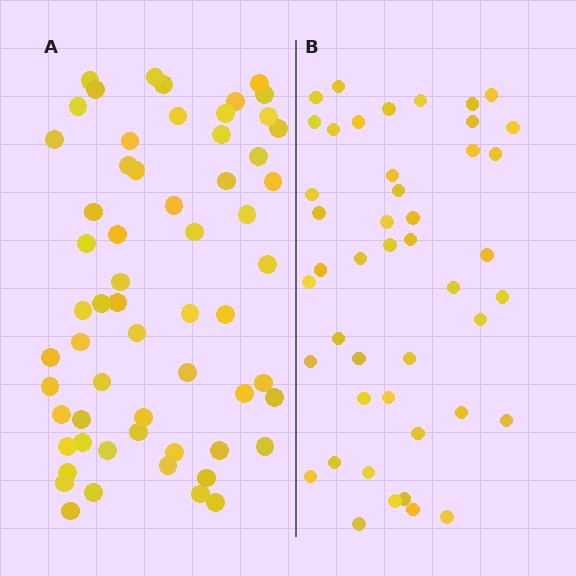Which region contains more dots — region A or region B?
Region A (the left region) has more dots.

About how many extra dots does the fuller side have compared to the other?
Region A has approximately 15 more dots than region B.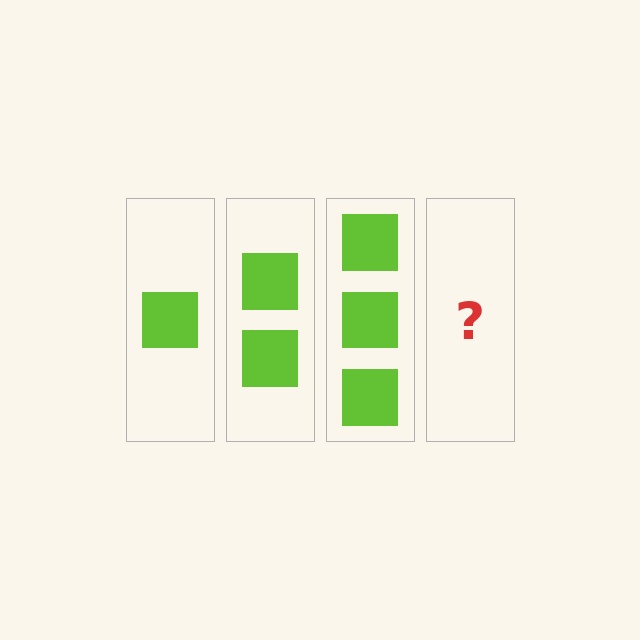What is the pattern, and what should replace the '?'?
The pattern is that each step adds one more square. The '?' should be 4 squares.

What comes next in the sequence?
The next element should be 4 squares.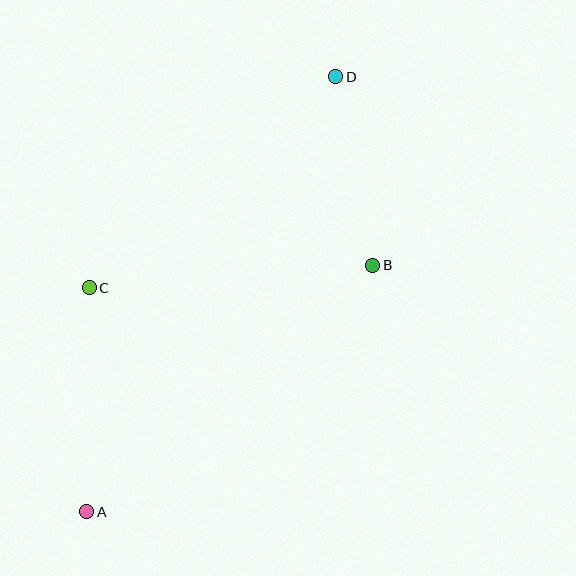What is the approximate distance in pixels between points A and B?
The distance between A and B is approximately 377 pixels.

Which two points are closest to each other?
Points B and D are closest to each other.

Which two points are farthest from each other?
Points A and D are farthest from each other.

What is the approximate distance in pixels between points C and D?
The distance between C and D is approximately 325 pixels.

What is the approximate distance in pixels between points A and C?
The distance between A and C is approximately 224 pixels.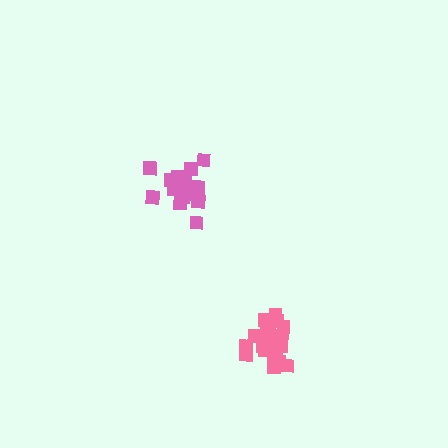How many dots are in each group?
Group 1: 15 dots, Group 2: 21 dots (36 total).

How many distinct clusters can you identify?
There are 2 distinct clusters.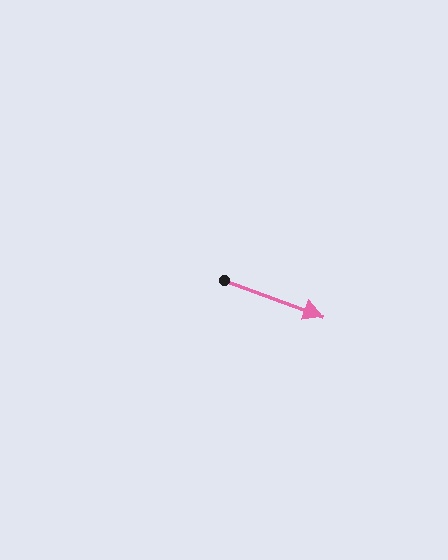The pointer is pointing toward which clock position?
Roughly 4 o'clock.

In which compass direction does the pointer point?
East.